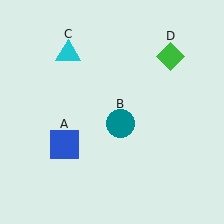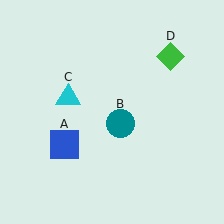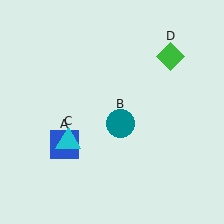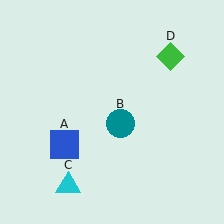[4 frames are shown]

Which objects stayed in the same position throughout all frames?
Blue square (object A) and teal circle (object B) and green diamond (object D) remained stationary.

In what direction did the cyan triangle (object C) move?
The cyan triangle (object C) moved down.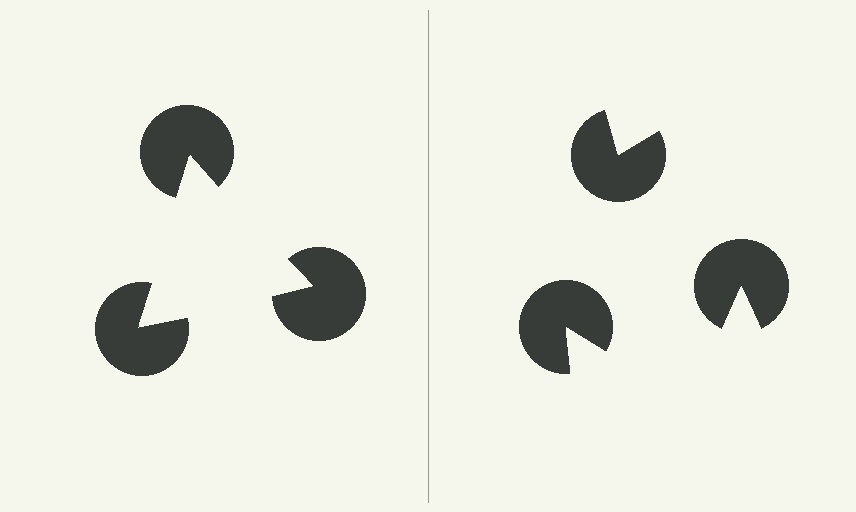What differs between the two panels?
The pac-man discs are positioned identically on both sides; only the wedge orientations differ. On the left they align to a triangle; on the right they are misaligned.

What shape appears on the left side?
An illusory triangle.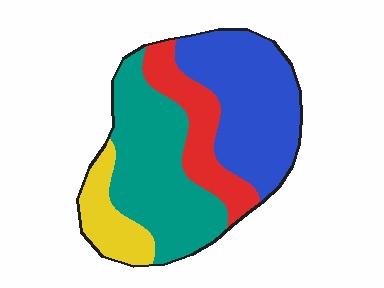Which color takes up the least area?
Yellow, at roughly 10%.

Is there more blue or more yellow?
Blue.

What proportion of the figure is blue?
Blue takes up about one third (1/3) of the figure.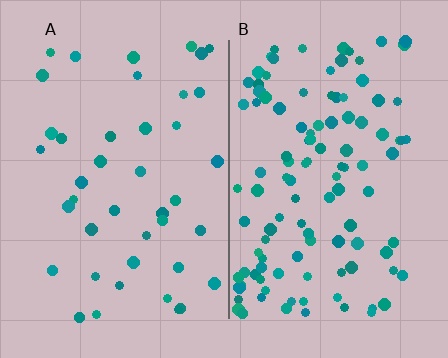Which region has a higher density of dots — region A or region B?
B (the right).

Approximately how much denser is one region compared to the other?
Approximately 2.7× — region B over region A.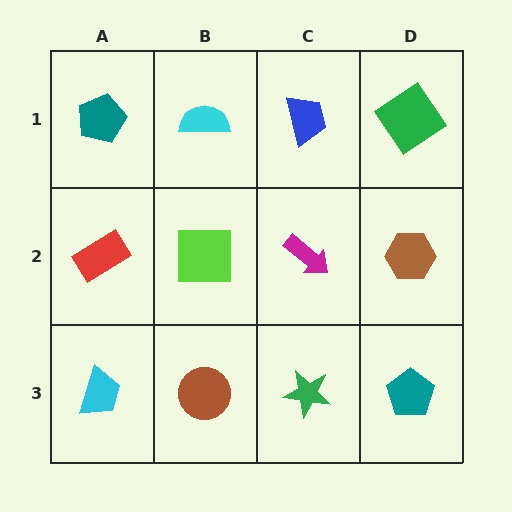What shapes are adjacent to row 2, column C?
A blue trapezoid (row 1, column C), a green star (row 3, column C), a lime square (row 2, column B), a brown hexagon (row 2, column D).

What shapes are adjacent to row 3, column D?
A brown hexagon (row 2, column D), a green star (row 3, column C).